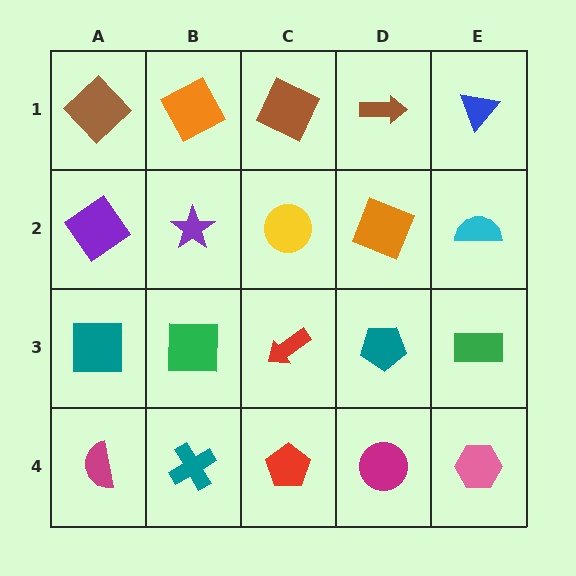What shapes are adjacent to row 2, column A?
A brown diamond (row 1, column A), a teal square (row 3, column A), a purple star (row 2, column B).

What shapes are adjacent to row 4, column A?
A teal square (row 3, column A), a teal cross (row 4, column B).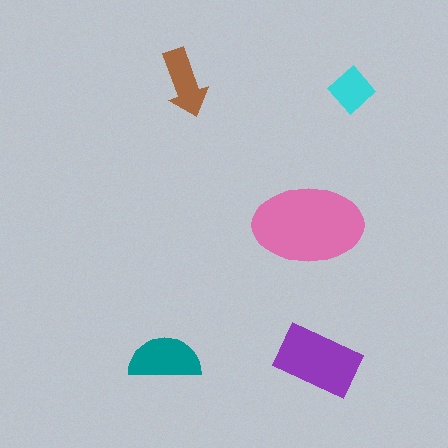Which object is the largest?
The pink ellipse.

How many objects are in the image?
There are 5 objects in the image.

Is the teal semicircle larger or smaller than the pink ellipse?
Smaller.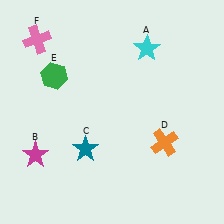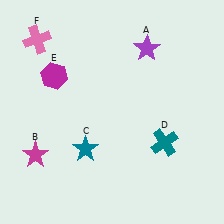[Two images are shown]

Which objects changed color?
A changed from cyan to purple. D changed from orange to teal. E changed from green to magenta.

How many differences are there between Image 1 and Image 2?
There are 3 differences between the two images.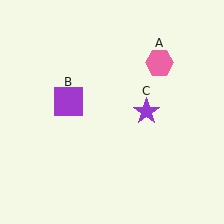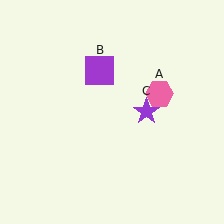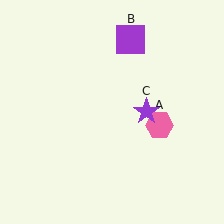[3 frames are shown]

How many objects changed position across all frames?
2 objects changed position: pink hexagon (object A), purple square (object B).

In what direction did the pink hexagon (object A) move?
The pink hexagon (object A) moved down.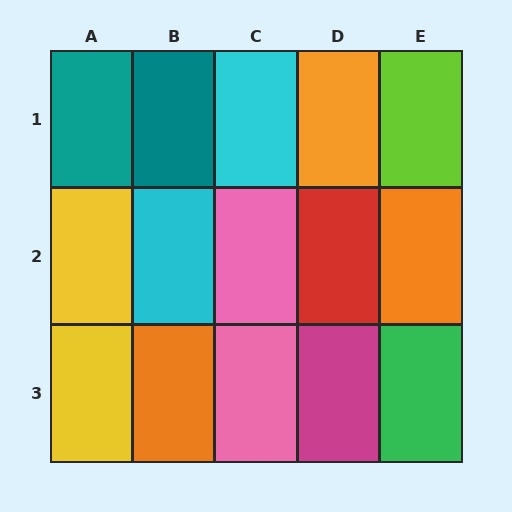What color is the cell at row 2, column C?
Pink.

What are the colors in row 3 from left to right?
Yellow, orange, pink, magenta, green.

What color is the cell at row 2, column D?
Red.